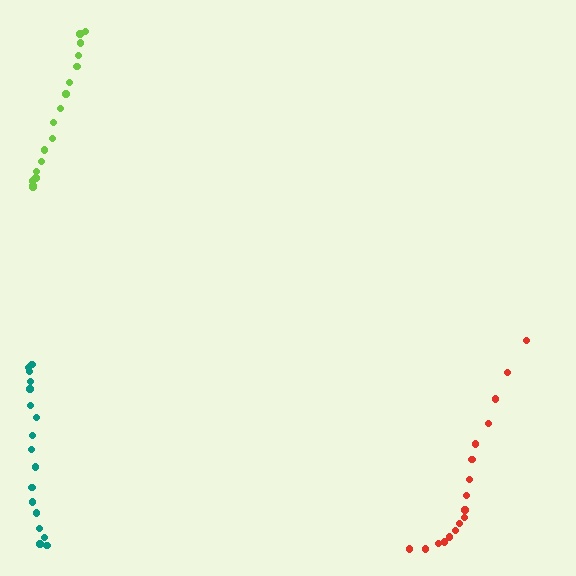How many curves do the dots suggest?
There are 3 distinct paths.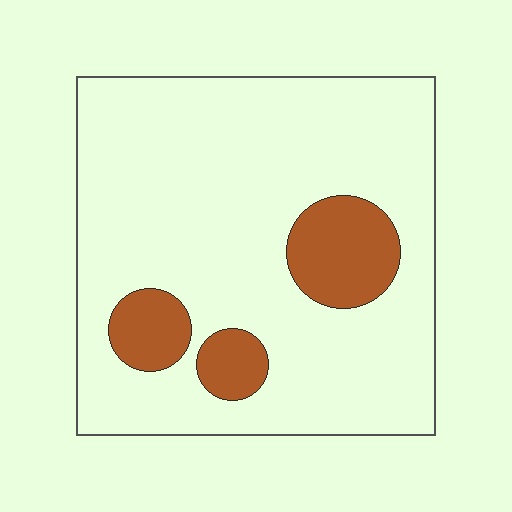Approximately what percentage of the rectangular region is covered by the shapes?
Approximately 15%.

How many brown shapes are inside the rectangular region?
3.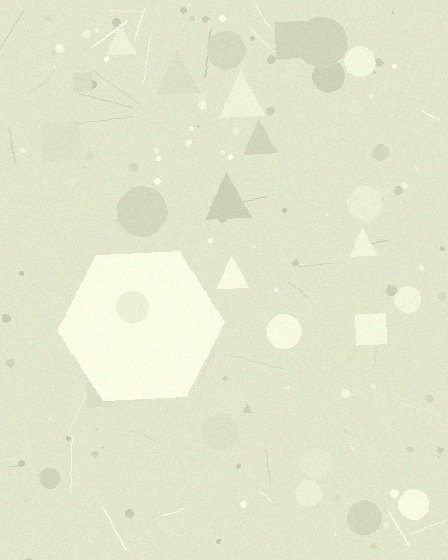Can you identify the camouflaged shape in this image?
The camouflaged shape is a hexagon.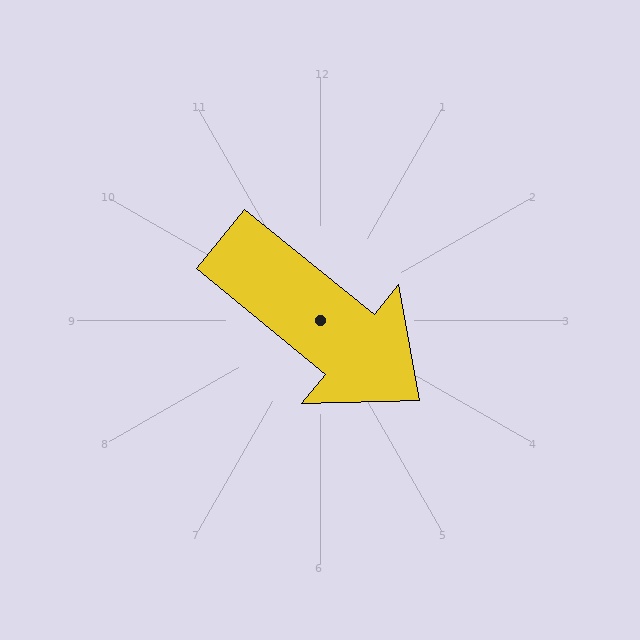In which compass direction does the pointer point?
Southeast.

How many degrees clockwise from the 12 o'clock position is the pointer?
Approximately 129 degrees.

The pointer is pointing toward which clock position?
Roughly 4 o'clock.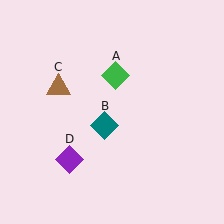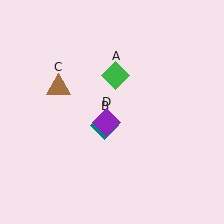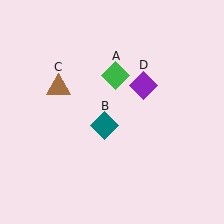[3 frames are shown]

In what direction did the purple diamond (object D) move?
The purple diamond (object D) moved up and to the right.